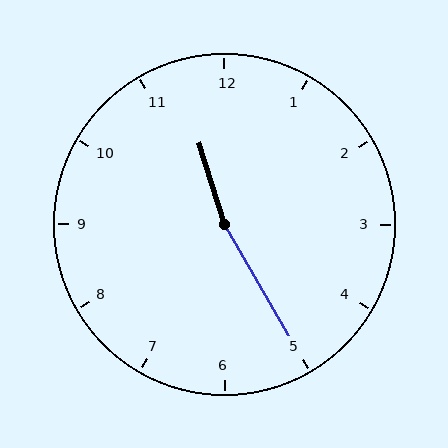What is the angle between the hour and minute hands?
Approximately 168 degrees.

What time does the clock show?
11:25.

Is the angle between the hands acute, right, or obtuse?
It is obtuse.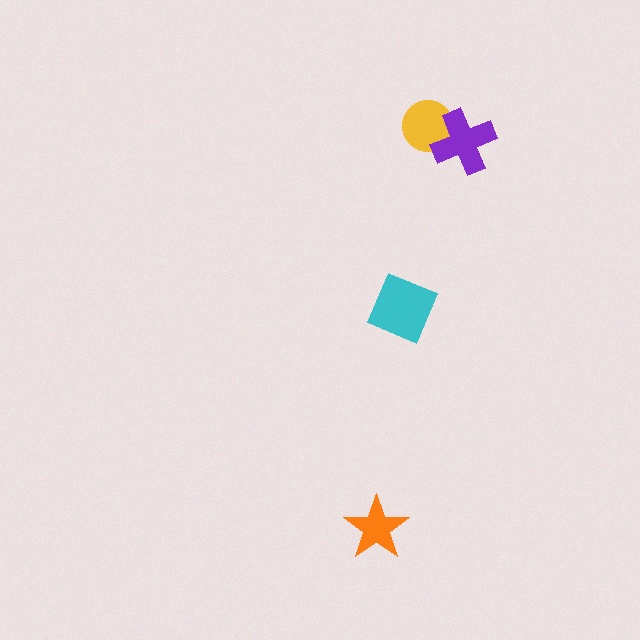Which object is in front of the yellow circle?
The purple cross is in front of the yellow circle.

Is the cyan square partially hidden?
No, no other shape covers it.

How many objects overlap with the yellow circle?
1 object overlaps with the yellow circle.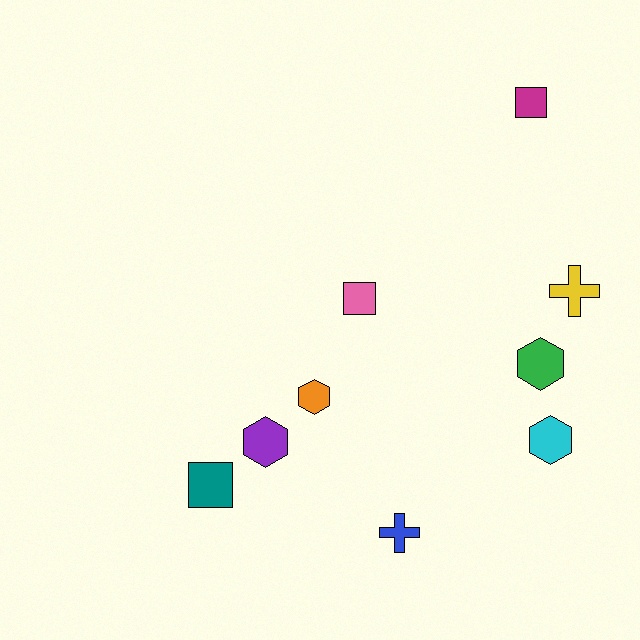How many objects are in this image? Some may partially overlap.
There are 9 objects.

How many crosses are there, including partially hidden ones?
There are 2 crosses.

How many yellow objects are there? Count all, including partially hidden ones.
There is 1 yellow object.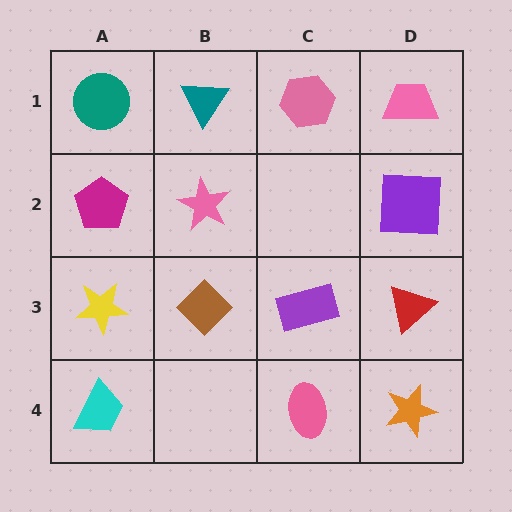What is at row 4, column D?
An orange star.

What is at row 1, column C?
A pink hexagon.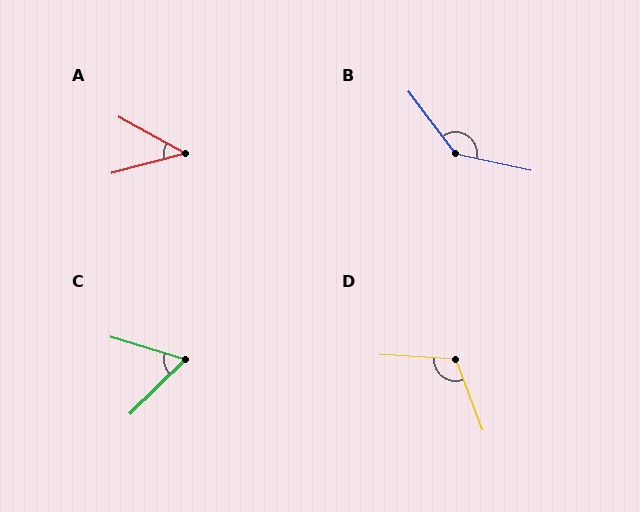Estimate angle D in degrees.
Approximately 113 degrees.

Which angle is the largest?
B, at approximately 140 degrees.